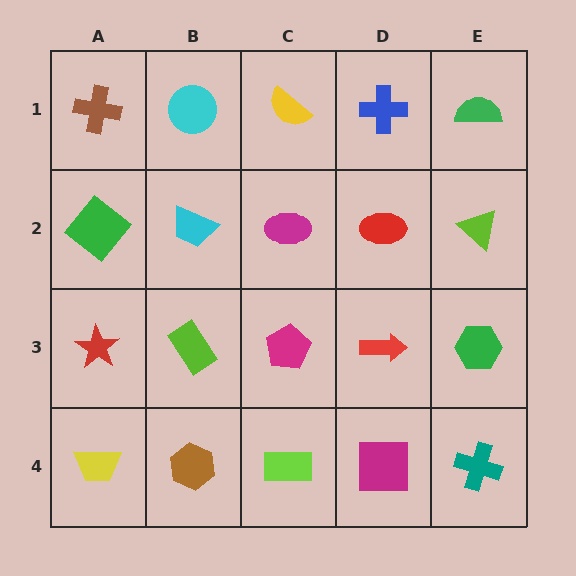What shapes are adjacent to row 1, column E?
A lime triangle (row 2, column E), a blue cross (row 1, column D).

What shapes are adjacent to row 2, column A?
A brown cross (row 1, column A), a red star (row 3, column A), a cyan trapezoid (row 2, column B).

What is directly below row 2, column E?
A green hexagon.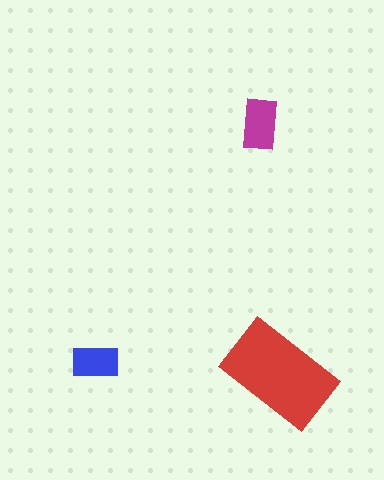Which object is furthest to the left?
The blue rectangle is leftmost.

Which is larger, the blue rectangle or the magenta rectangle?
The magenta one.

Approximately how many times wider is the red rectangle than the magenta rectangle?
About 2 times wider.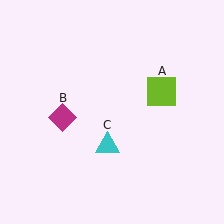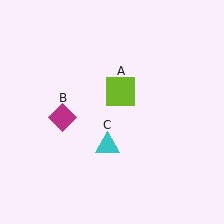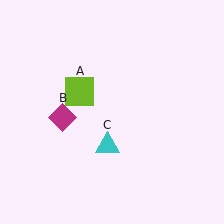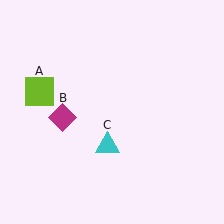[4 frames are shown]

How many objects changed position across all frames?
1 object changed position: lime square (object A).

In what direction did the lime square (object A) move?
The lime square (object A) moved left.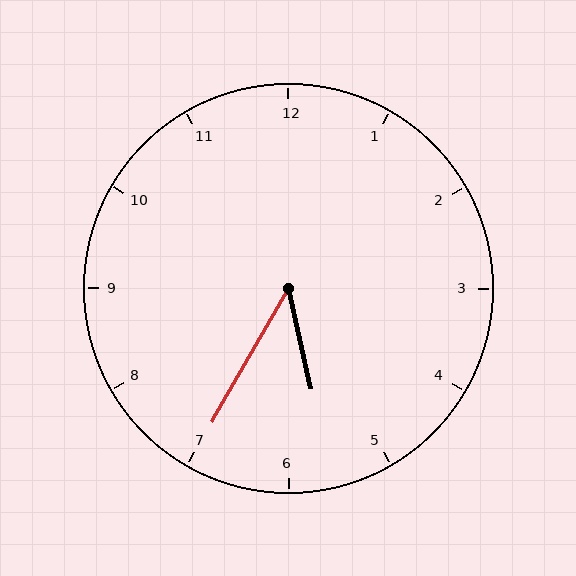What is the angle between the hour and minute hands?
Approximately 42 degrees.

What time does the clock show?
5:35.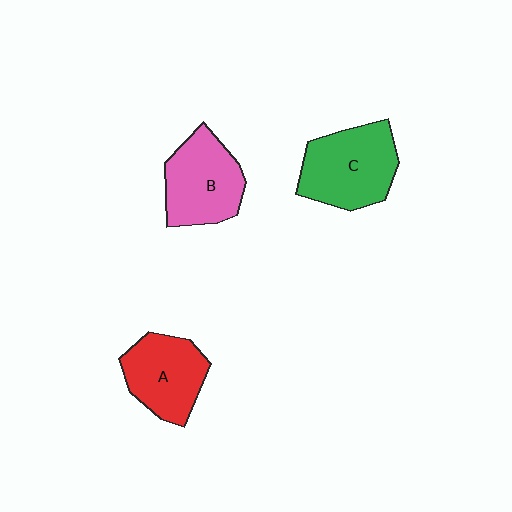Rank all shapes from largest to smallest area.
From largest to smallest: C (green), B (pink), A (red).